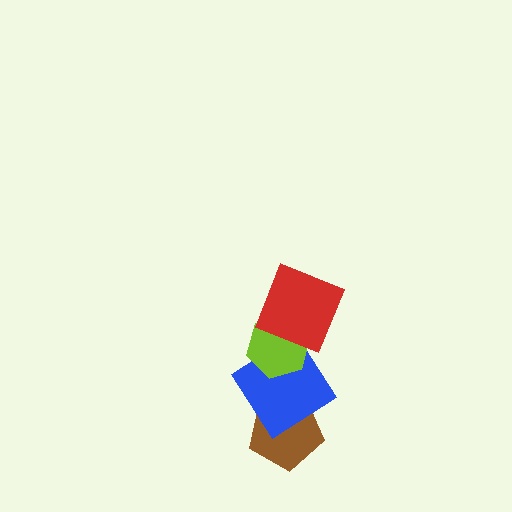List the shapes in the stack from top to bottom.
From top to bottom: the red square, the lime hexagon, the blue diamond, the brown pentagon.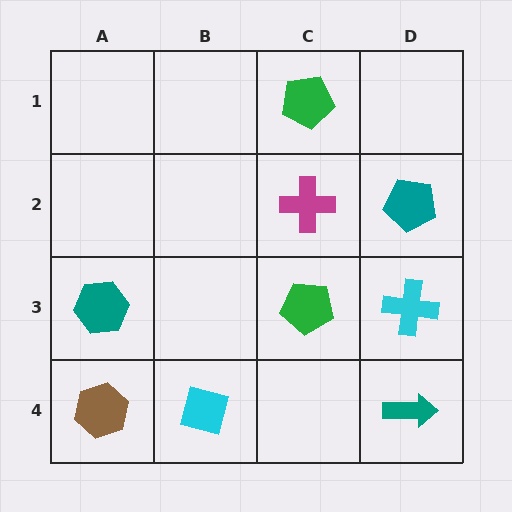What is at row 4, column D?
A teal arrow.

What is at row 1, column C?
A green pentagon.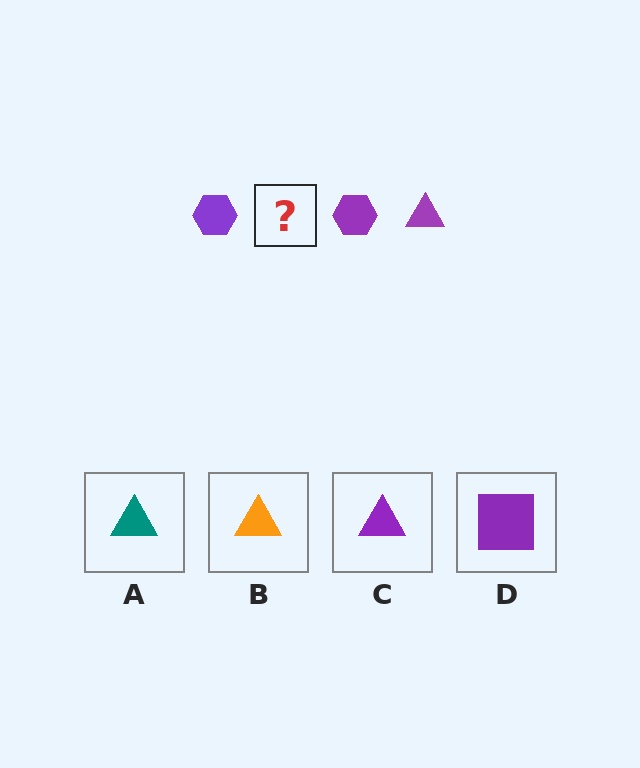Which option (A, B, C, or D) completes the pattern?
C.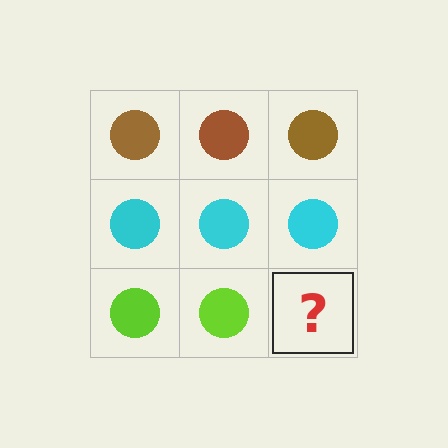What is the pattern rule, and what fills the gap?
The rule is that each row has a consistent color. The gap should be filled with a lime circle.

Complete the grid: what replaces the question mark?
The question mark should be replaced with a lime circle.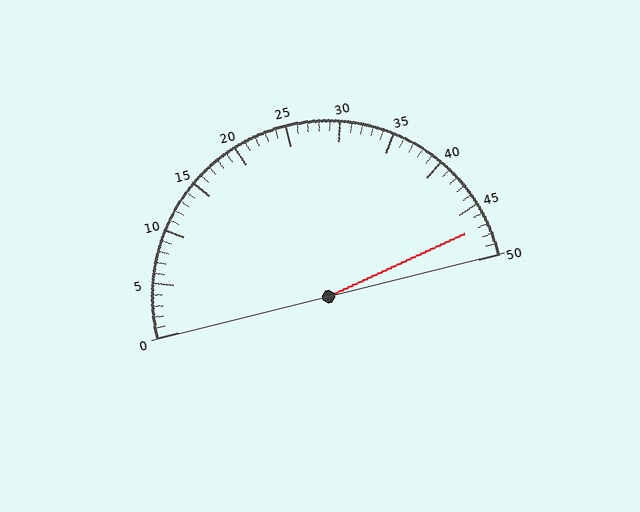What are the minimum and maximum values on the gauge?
The gauge ranges from 0 to 50.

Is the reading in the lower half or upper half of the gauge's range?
The reading is in the upper half of the range (0 to 50).